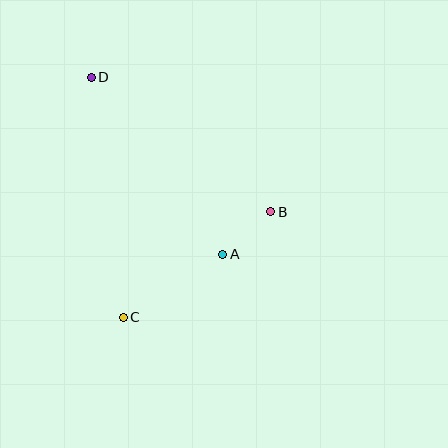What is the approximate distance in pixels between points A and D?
The distance between A and D is approximately 220 pixels.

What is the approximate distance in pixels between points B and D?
The distance between B and D is approximately 224 pixels.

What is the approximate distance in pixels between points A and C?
The distance between A and C is approximately 118 pixels.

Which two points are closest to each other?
Points A and B are closest to each other.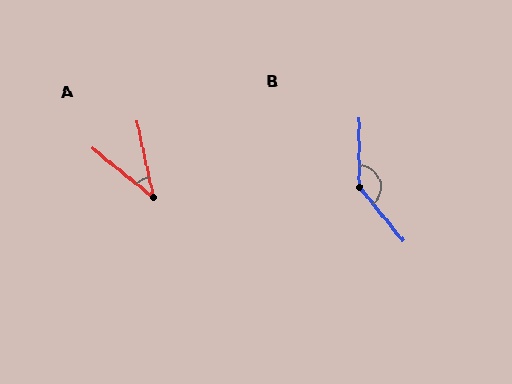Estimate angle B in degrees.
Approximately 141 degrees.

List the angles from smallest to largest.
A (40°), B (141°).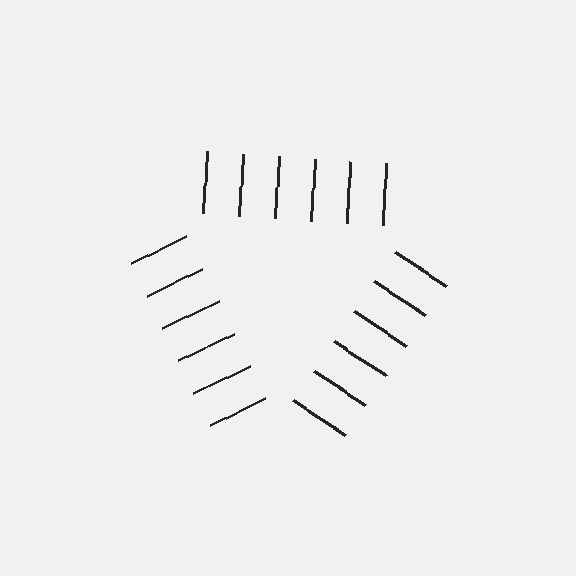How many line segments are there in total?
18 — 6 along each of the 3 edges.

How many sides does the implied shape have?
3 sides — the line-ends trace a triangle.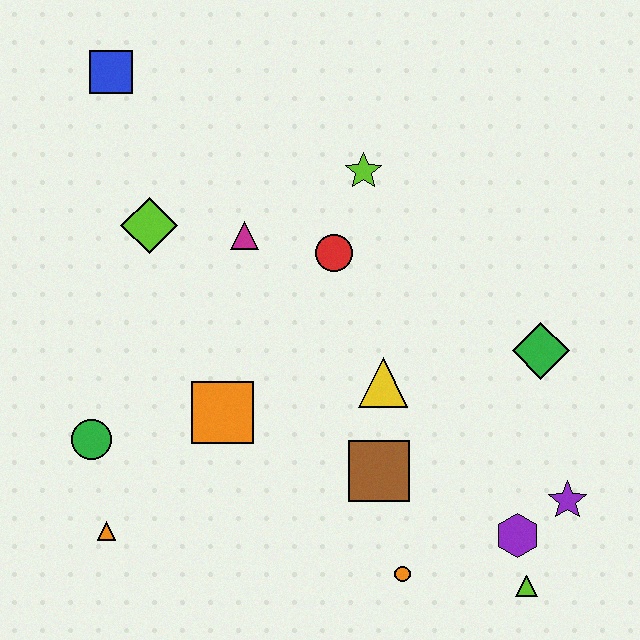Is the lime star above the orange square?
Yes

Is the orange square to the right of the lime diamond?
Yes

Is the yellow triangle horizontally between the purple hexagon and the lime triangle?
No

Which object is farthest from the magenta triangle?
The lime triangle is farthest from the magenta triangle.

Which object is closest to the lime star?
The red circle is closest to the lime star.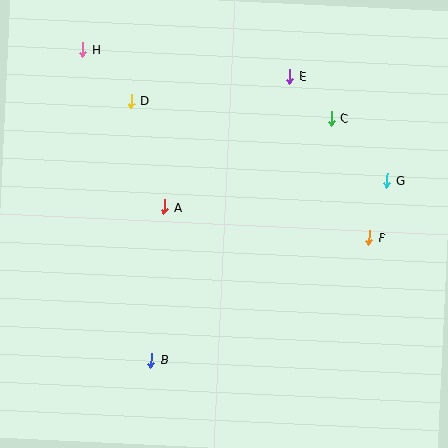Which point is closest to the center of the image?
Point A at (164, 207) is closest to the center.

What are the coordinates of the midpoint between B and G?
The midpoint between B and G is at (269, 270).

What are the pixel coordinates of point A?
Point A is at (164, 207).